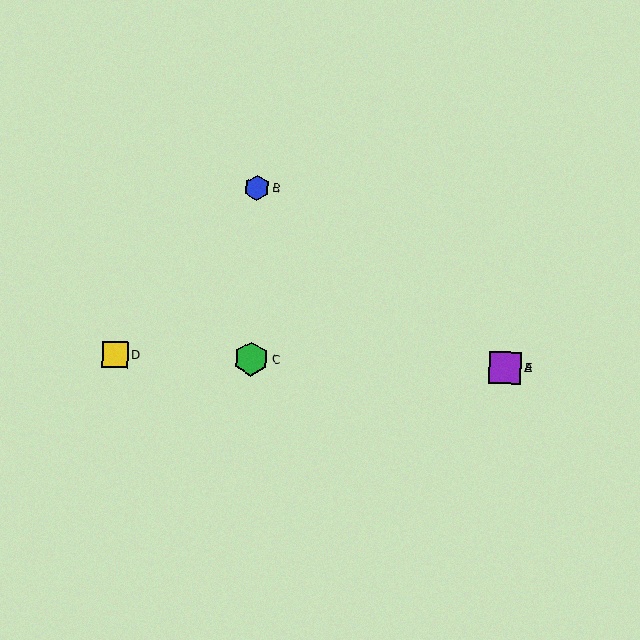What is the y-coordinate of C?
Object C is at y≈359.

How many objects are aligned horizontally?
4 objects (A, C, D, E) are aligned horizontally.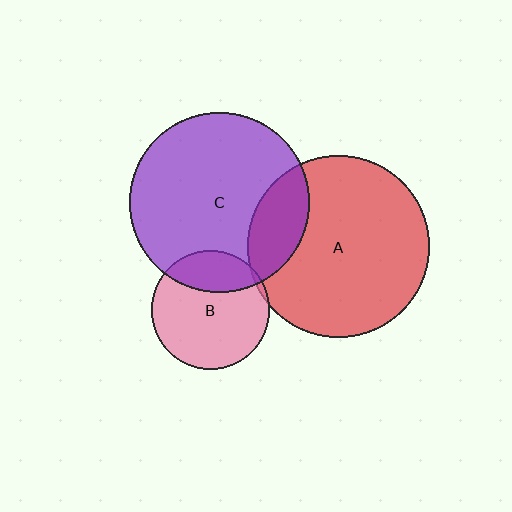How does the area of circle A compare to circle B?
Approximately 2.4 times.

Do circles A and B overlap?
Yes.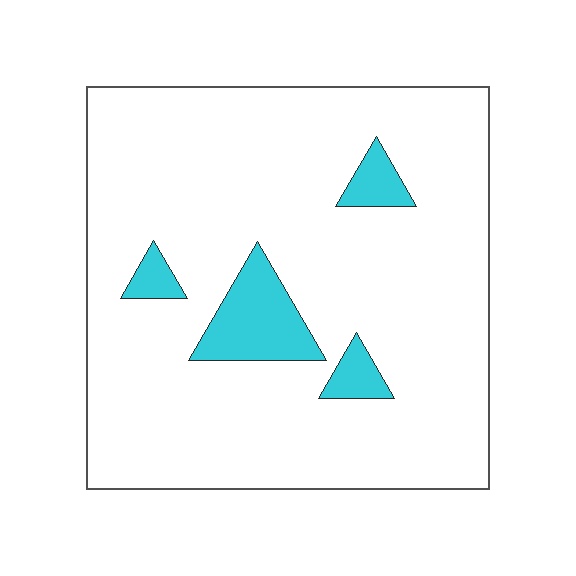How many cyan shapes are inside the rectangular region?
4.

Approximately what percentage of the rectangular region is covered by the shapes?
Approximately 10%.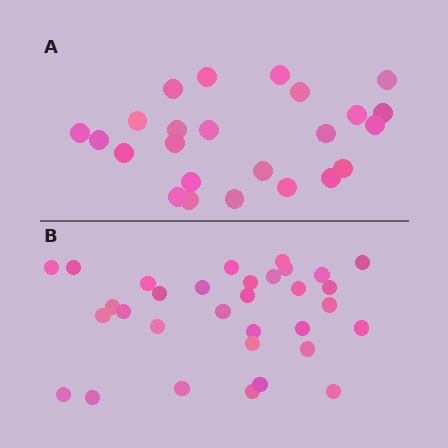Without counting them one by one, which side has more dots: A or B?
Region B (the bottom region) has more dots.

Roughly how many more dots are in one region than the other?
Region B has roughly 8 or so more dots than region A.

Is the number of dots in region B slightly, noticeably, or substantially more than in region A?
Region B has noticeably more, but not dramatically so. The ratio is roughly 1.3 to 1.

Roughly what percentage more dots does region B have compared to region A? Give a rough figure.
About 35% more.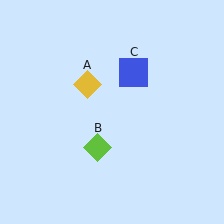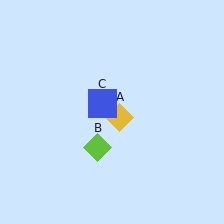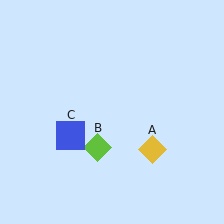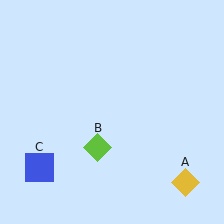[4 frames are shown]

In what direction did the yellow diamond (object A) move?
The yellow diamond (object A) moved down and to the right.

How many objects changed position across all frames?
2 objects changed position: yellow diamond (object A), blue square (object C).